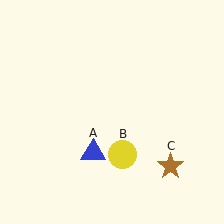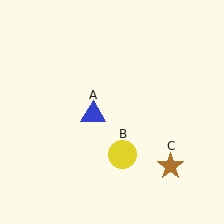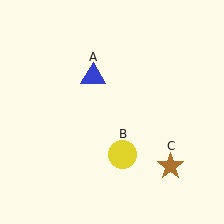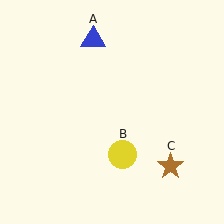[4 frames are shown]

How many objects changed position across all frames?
1 object changed position: blue triangle (object A).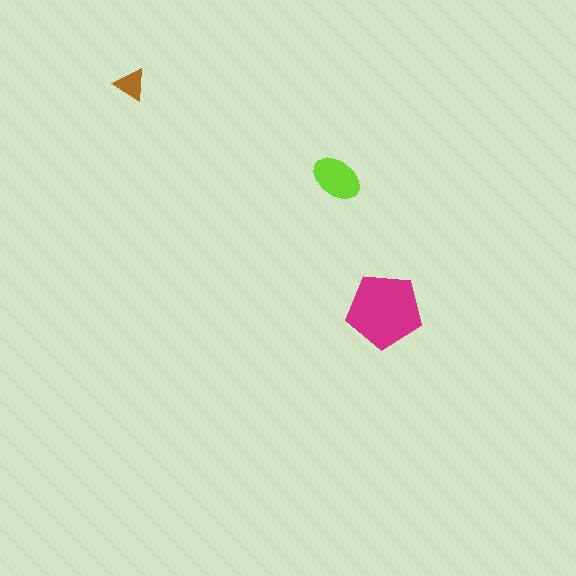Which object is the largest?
The magenta pentagon.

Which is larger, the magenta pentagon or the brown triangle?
The magenta pentagon.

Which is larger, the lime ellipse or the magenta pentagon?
The magenta pentagon.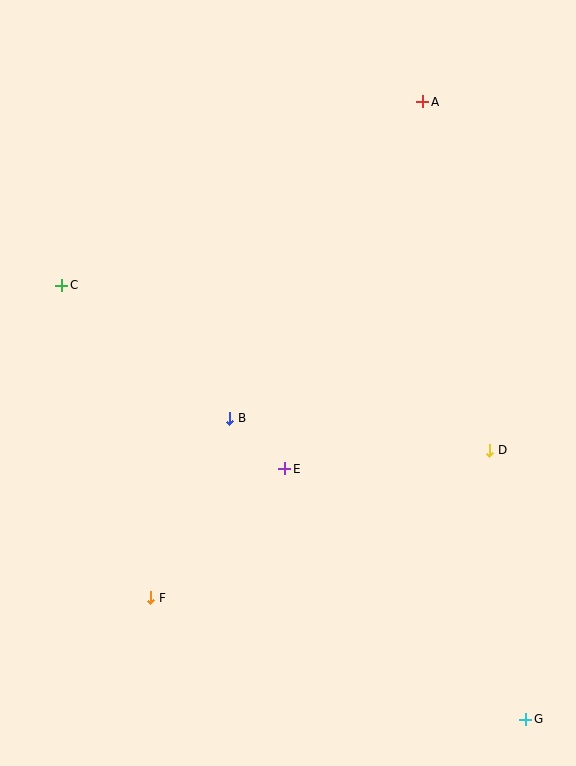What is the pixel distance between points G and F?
The distance between G and F is 394 pixels.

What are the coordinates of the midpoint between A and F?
The midpoint between A and F is at (287, 350).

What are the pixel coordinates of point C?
Point C is at (62, 285).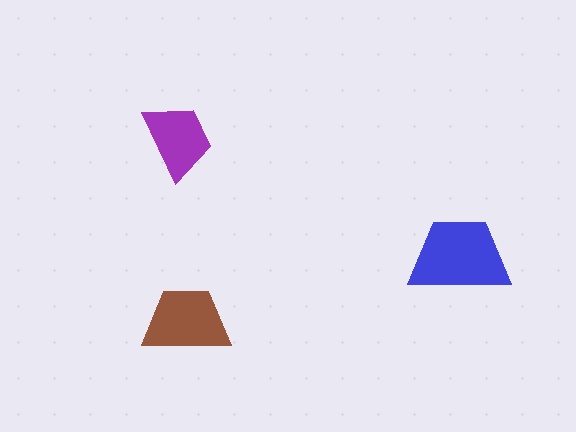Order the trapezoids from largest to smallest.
the blue one, the brown one, the purple one.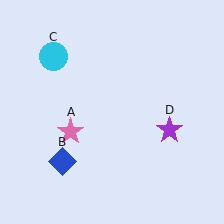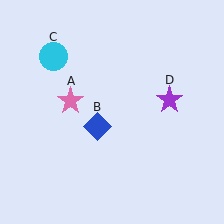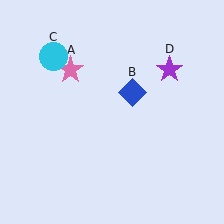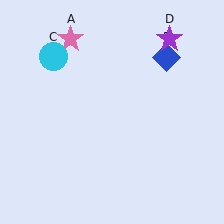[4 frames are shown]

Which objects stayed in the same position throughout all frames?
Cyan circle (object C) remained stationary.